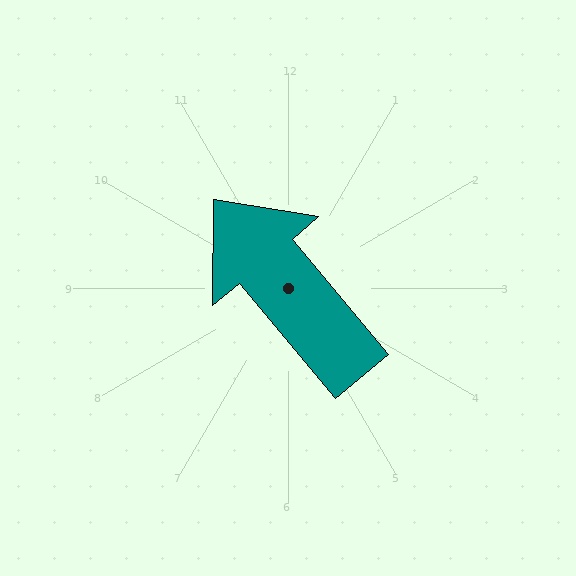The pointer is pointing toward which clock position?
Roughly 11 o'clock.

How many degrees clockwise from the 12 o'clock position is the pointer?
Approximately 320 degrees.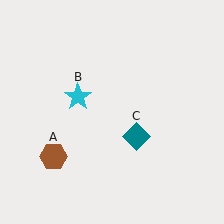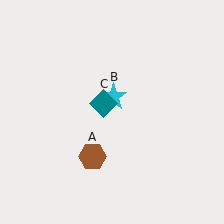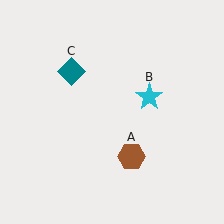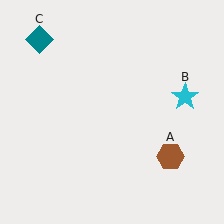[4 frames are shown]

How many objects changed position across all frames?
3 objects changed position: brown hexagon (object A), cyan star (object B), teal diamond (object C).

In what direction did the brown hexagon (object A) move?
The brown hexagon (object A) moved right.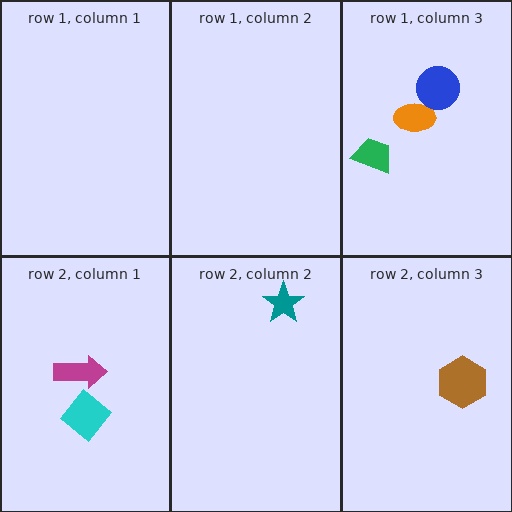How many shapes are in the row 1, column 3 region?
3.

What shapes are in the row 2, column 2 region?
The teal star.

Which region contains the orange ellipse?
The row 1, column 3 region.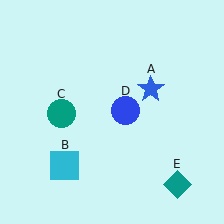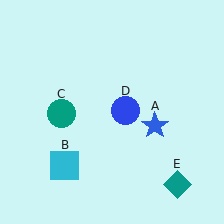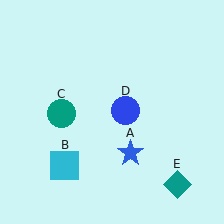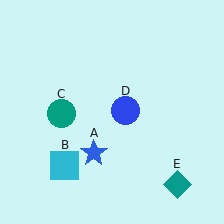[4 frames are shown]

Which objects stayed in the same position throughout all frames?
Cyan square (object B) and teal circle (object C) and blue circle (object D) and teal diamond (object E) remained stationary.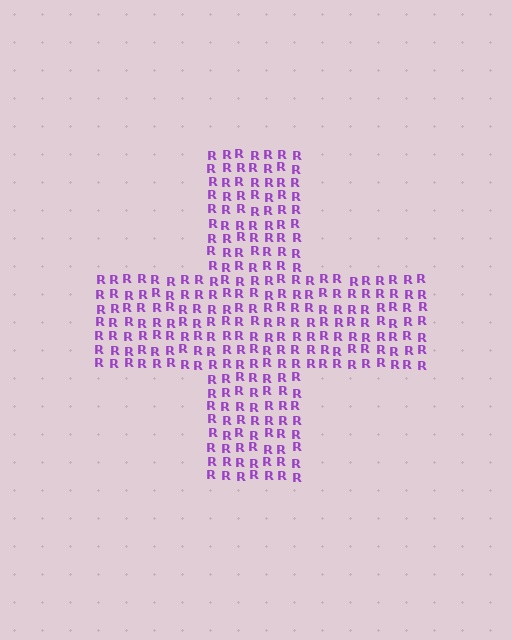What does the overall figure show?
The overall figure shows a cross.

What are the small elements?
The small elements are letter R's.